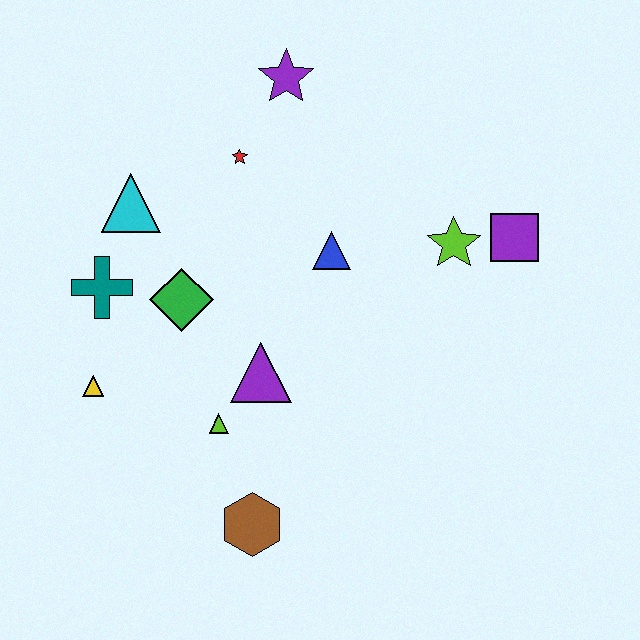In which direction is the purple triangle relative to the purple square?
The purple triangle is to the left of the purple square.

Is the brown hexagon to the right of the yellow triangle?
Yes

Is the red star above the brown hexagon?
Yes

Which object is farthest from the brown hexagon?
The purple star is farthest from the brown hexagon.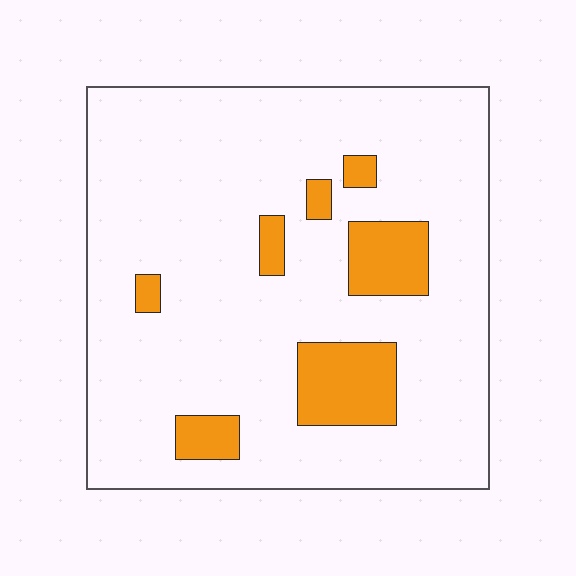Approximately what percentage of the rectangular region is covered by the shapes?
Approximately 15%.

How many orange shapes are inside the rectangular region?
7.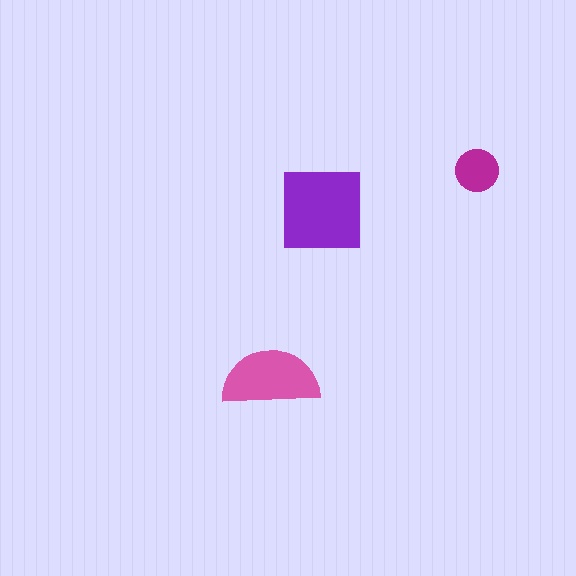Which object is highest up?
The magenta circle is topmost.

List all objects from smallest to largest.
The magenta circle, the pink semicircle, the purple square.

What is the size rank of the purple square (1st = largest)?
1st.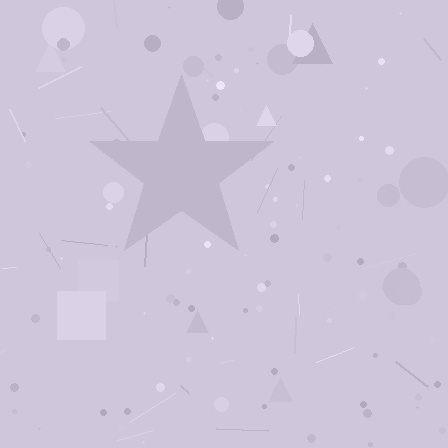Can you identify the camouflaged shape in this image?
The camouflaged shape is a star.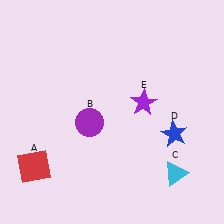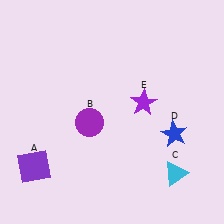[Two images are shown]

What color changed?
The square (A) changed from red in Image 1 to purple in Image 2.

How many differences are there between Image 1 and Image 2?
There is 1 difference between the two images.